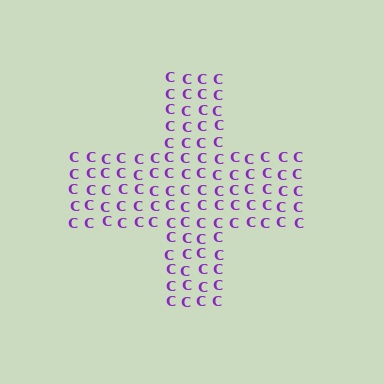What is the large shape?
The large shape is a cross.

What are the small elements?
The small elements are letter C's.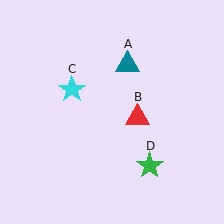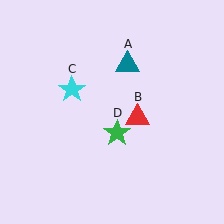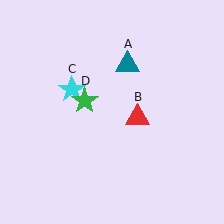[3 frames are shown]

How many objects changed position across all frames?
1 object changed position: green star (object D).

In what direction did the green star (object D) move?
The green star (object D) moved up and to the left.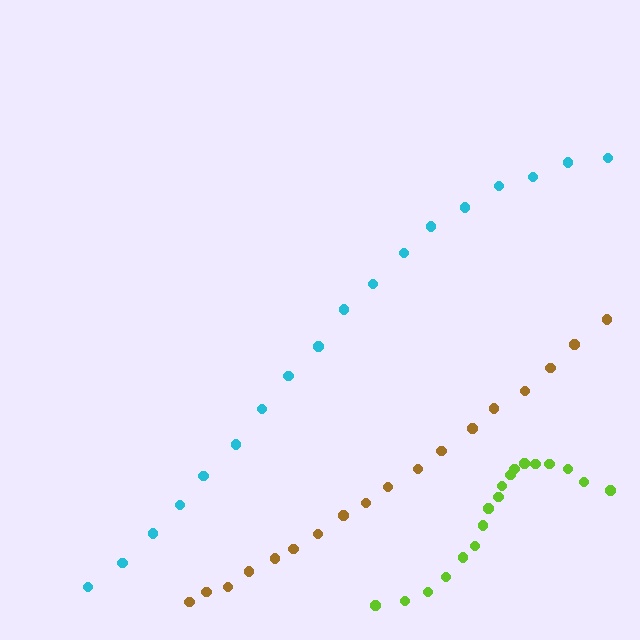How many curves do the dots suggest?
There are 3 distinct paths.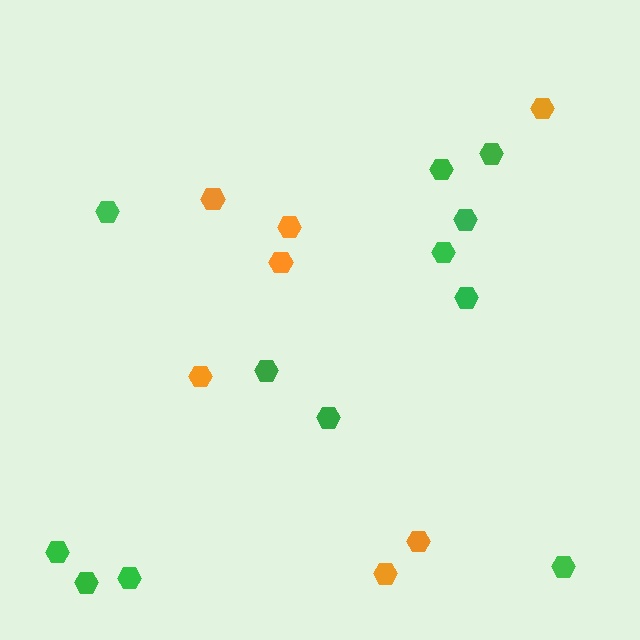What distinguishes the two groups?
There are 2 groups: one group of orange hexagons (7) and one group of green hexagons (12).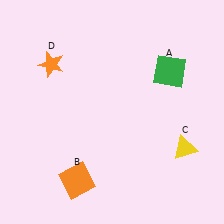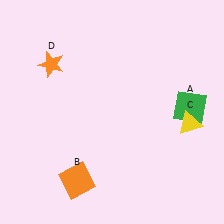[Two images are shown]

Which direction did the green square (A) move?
The green square (A) moved down.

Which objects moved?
The objects that moved are: the green square (A), the yellow triangle (C).